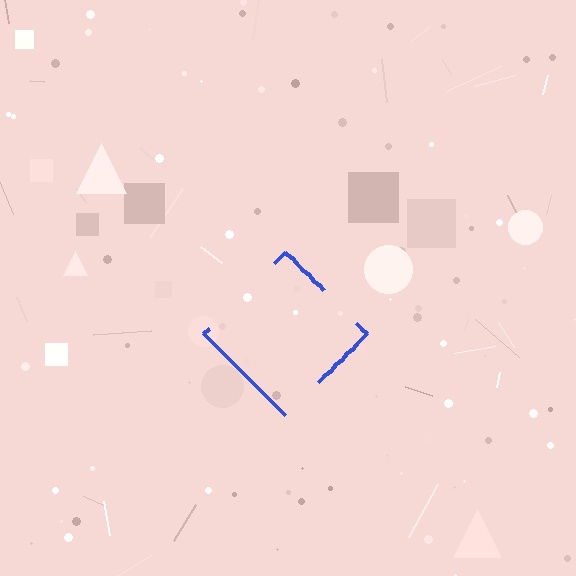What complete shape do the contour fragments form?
The contour fragments form a diamond.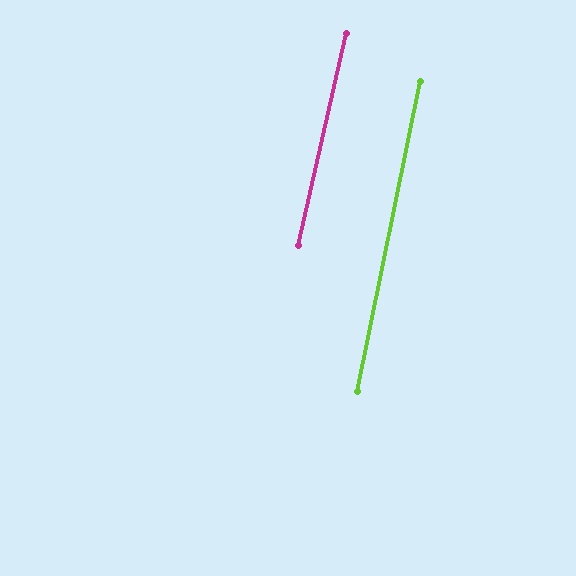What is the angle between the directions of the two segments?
Approximately 1 degree.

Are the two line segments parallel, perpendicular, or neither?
Parallel — their directions differ by only 1.4°.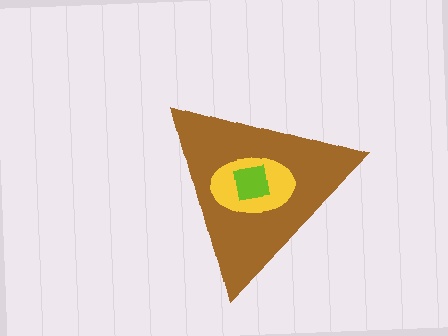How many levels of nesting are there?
3.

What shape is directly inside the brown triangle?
The yellow ellipse.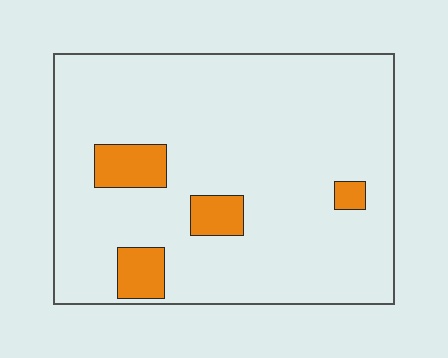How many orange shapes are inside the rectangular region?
4.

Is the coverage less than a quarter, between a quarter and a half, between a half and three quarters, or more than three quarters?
Less than a quarter.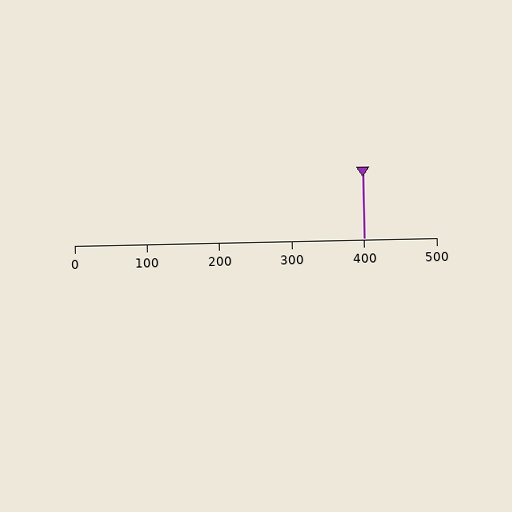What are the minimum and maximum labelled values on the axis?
The axis runs from 0 to 500.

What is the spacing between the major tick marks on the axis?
The major ticks are spaced 100 apart.